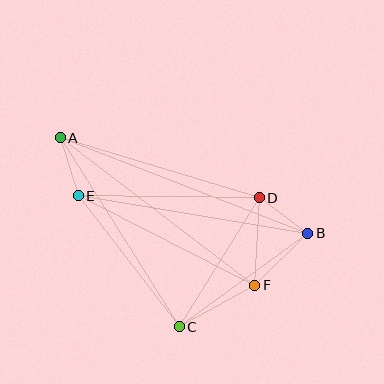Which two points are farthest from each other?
Points A and B are farthest from each other.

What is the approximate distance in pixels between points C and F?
The distance between C and F is approximately 86 pixels.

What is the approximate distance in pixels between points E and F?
The distance between E and F is approximately 198 pixels.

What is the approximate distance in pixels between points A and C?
The distance between A and C is approximately 223 pixels.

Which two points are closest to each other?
Points B and D are closest to each other.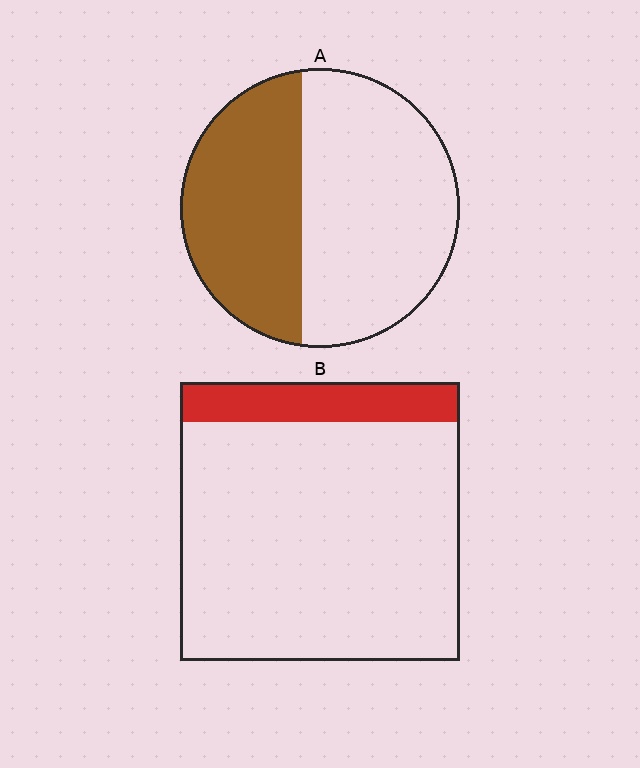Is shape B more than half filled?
No.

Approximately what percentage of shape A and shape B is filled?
A is approximately 40% and B is approximately 15%.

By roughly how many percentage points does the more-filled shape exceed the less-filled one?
By roughly 25 percentage points (A over B).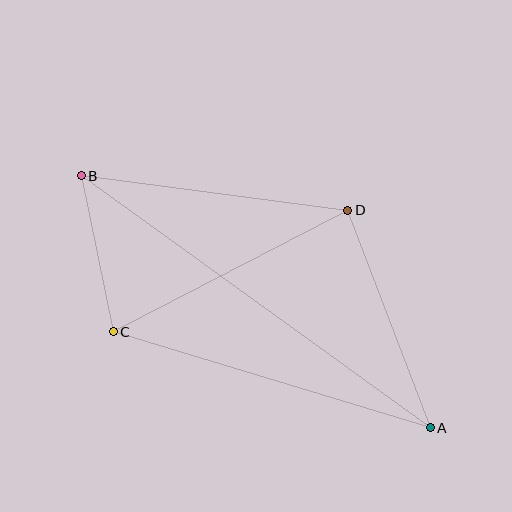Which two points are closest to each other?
Points B and C are closest to each other.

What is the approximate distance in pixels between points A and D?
The distance between A and D is approximately 233 pixels.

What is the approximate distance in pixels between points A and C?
The distance between A and C is approximately 331 pixels.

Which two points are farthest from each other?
Points A and B are farthest from each other.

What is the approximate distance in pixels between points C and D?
The distance between C and D is approximately 264 pixels.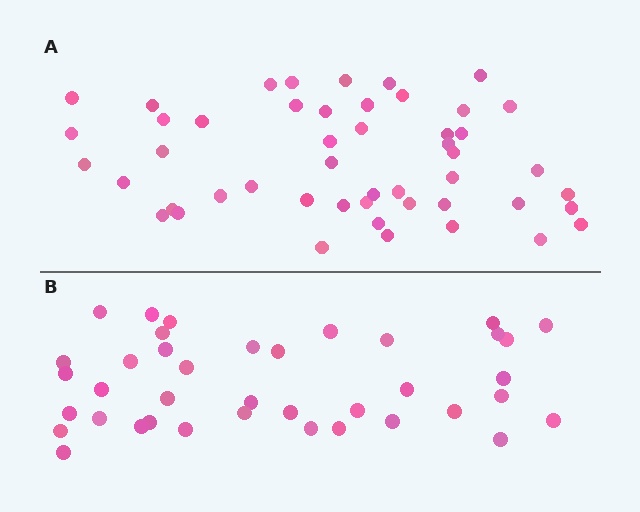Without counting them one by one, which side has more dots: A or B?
Region A (the top region) has more dots.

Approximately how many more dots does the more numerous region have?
Region A has roughly 10 or so more dots than region B.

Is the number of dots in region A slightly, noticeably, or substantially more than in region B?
Region A has noticeably more, but not dramatically so. The ratio is roughly 1.3 to 1.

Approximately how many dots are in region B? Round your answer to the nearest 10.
About 40 dots. (The exact count is 39, which rounds to 40.)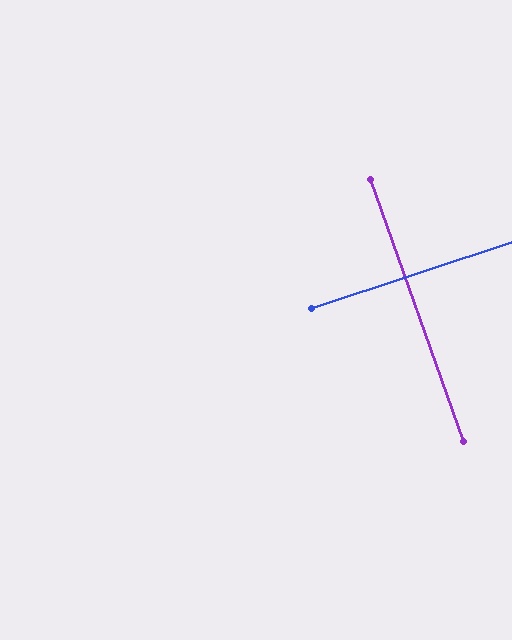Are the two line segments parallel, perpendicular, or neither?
Perpendicular — they meet at approximately 89°.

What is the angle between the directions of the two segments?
Approximately 89 degrees.